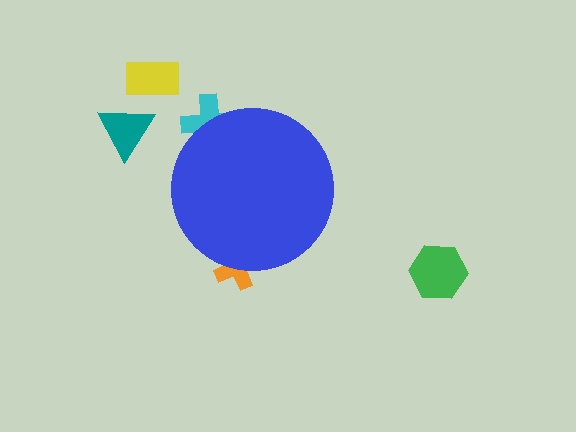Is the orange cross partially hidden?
Yes, the orange cross is partially hidden behind the blue circle.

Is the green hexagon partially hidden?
No, the green hexagon is fully visible.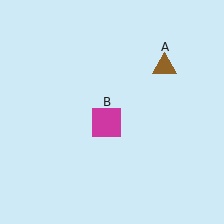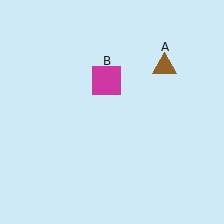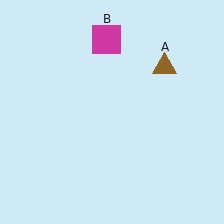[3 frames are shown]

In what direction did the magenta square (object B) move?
The magenta square (object B) moved up.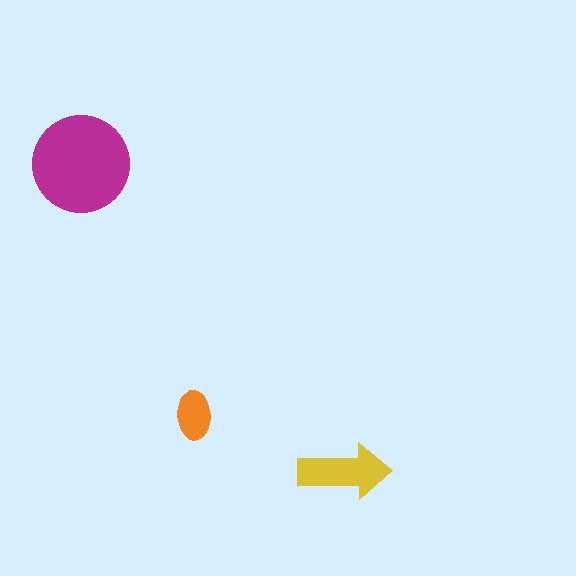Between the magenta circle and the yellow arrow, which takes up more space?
The magenta circle.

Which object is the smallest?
The orange ellipse.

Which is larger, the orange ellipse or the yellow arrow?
The yellow arrow.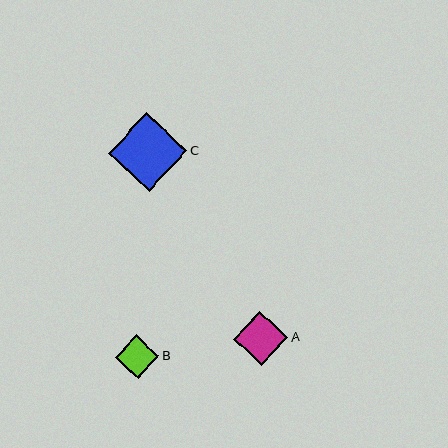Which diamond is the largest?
Diamond C is the largest with a size of approximately 78 pixels.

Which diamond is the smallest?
Diamond B is the smallest with a size of approximately 43 pixels.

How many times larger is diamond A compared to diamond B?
Diamond A is approximately 1.3 times the size of diamond B.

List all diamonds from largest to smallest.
From largest to smallest: C, A, B.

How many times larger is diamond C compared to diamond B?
Diamond C is approximately 1.8 times the size of diamond B.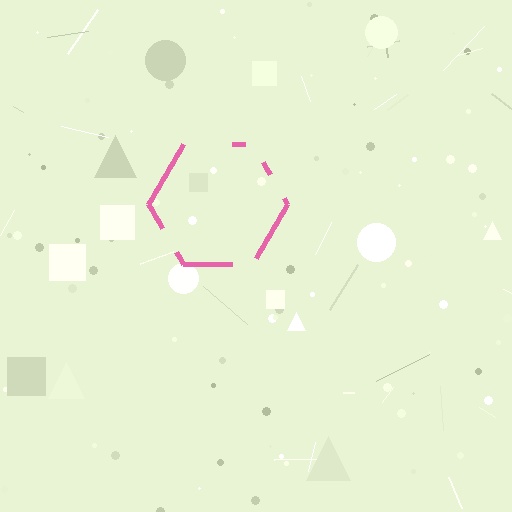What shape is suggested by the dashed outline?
The dashed outline suggests a hexagon.